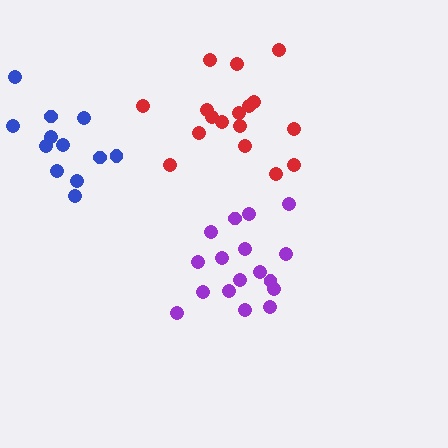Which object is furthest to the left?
The blue cluster is leftmost.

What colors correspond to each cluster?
The clusters are colored: purple, blue, red.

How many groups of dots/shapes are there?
There are 3 groups.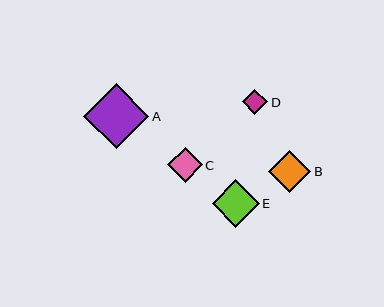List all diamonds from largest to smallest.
From largest to smallest: A, E, B, C, D.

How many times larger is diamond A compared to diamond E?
Diamond A is approximately 1.4 times the size of diamond E.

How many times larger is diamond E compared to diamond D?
Diamond E is approximately 1.8 times the size of diamond D.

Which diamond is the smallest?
Diamond D is the smallest with a size of approximately 26 pixels.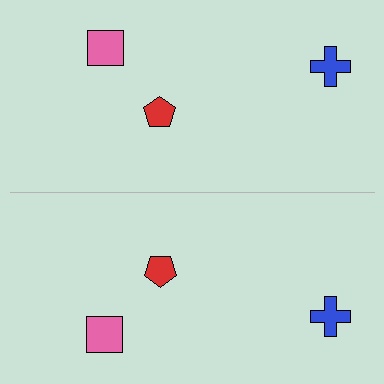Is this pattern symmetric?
Yes, this pattern has bilateral (reflection) symmetry.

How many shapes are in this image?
There are 6 shapes in this image.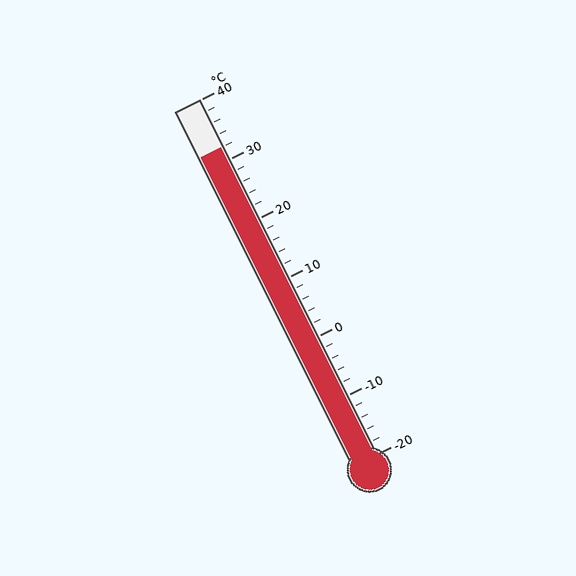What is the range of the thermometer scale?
The thermometer scale ranges from -20°C to 40°C.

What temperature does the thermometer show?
The thermometer shows approximately 32°C.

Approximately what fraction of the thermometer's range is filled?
The thermometer is filled to approximately 85% of its range.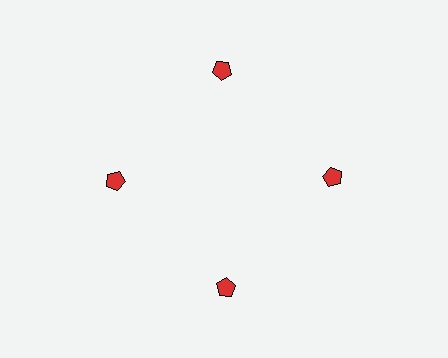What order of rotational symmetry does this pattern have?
This pattern has 4-fold rotational symmetry.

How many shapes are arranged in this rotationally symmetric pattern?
There are 4 shapes, arranged in 4 groups of 1.